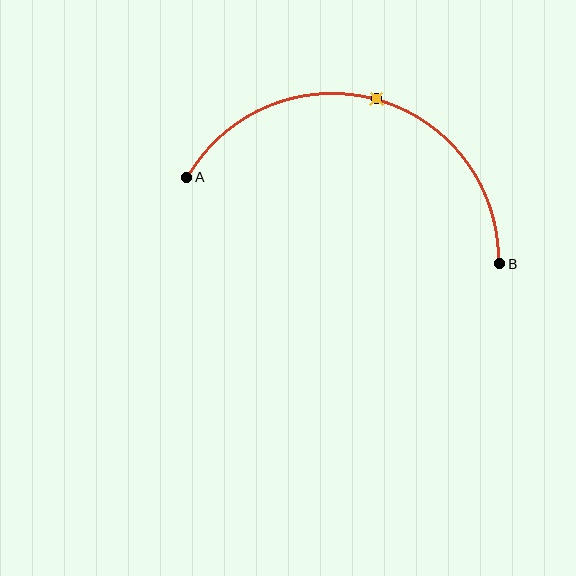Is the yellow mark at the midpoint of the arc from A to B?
Yes. The yellow mark lies on the arc at equal arc-length from both A and B — it is the arc midpoint.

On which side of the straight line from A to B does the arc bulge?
The arc bulges above the straight line connecting A and B.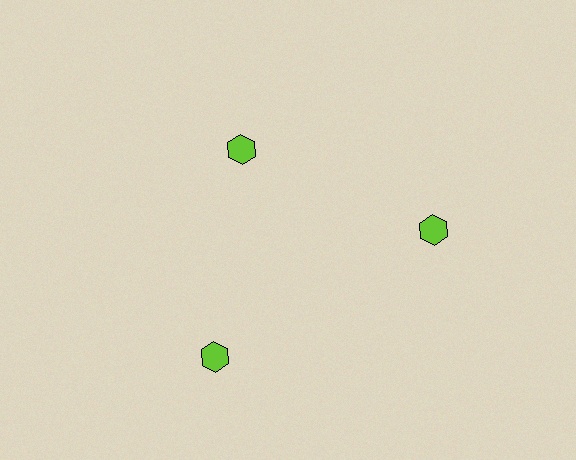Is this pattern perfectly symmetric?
No. The 3 lime hexagons are arranged in a ring, but one element near the 11 o'clock position is pulled inward toward the center, breaking the 3-fold rotational symmetry.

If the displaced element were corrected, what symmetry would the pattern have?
It would have 3-fold rotational symmetry — the pattern would map onto itself every 120 degrees.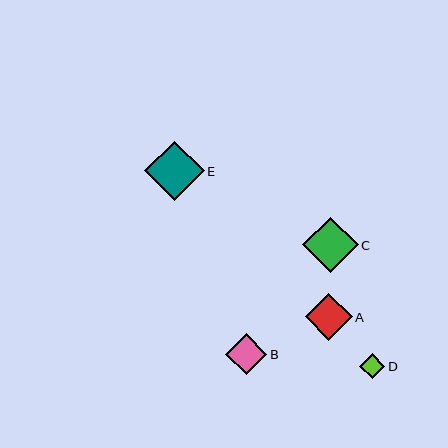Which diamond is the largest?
Diamond E is the largest with a size of approximately 59 pixels.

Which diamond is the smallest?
Diamond D is the smallest with a size of approximately 25 pixels.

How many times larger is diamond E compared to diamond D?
Diamond E is approximately 2.4 times the size of diamond D.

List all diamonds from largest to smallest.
From largest to smallest: E, C, A, B, D.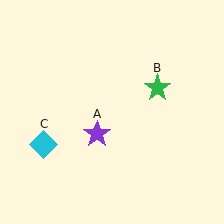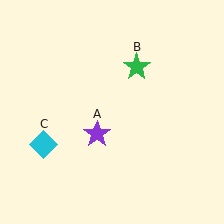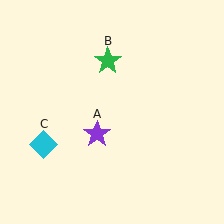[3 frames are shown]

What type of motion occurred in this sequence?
The green star (object B) rotated counterclockwise around the center of the scene.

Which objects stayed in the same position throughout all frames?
Purple star (object A) and cyan diamond (object C) remained stationary.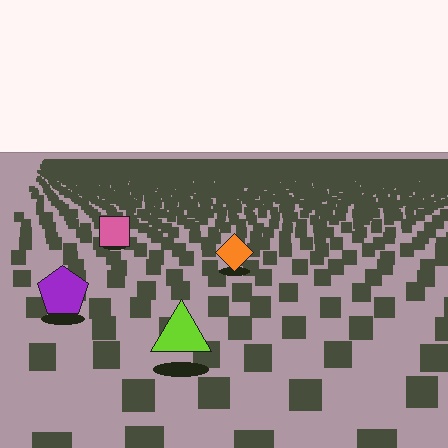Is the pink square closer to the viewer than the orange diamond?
No. The orange diamond is closer — you can tell from the texture gradient: the ground texture is coarser near it.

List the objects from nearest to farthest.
From nearest to farthest: the lime triangle, the purple pentagon, the orange diamond, the pink square.